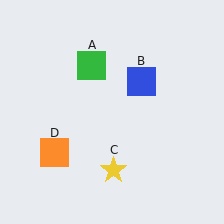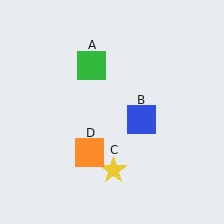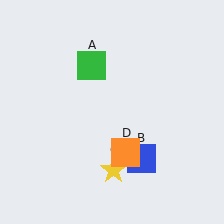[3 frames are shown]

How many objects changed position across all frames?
2 objects changed position: blue square (object B), orange square (object D).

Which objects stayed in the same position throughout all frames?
Green square (object A) and yellow star (object C) remained stationary.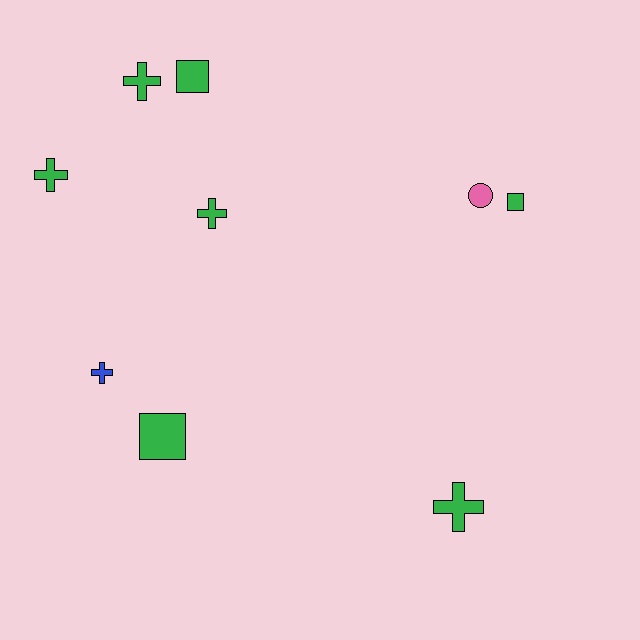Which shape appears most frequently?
Cross, with 5 objects.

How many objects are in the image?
There are 9 objects.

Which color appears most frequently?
Green, with 7 objects.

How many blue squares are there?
There are no blue squares.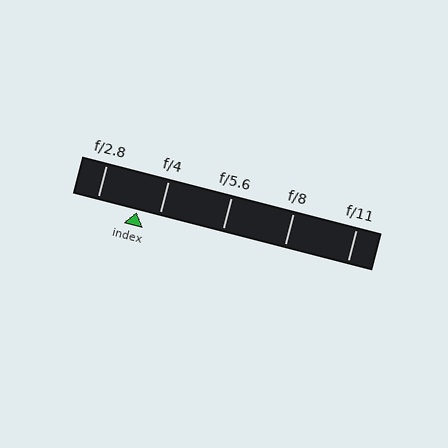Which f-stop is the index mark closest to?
The index mark is closest to f/4.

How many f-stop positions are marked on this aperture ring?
There are 5 f-stop positions marked.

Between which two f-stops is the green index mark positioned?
The index mark is between f/2.8 and f/4.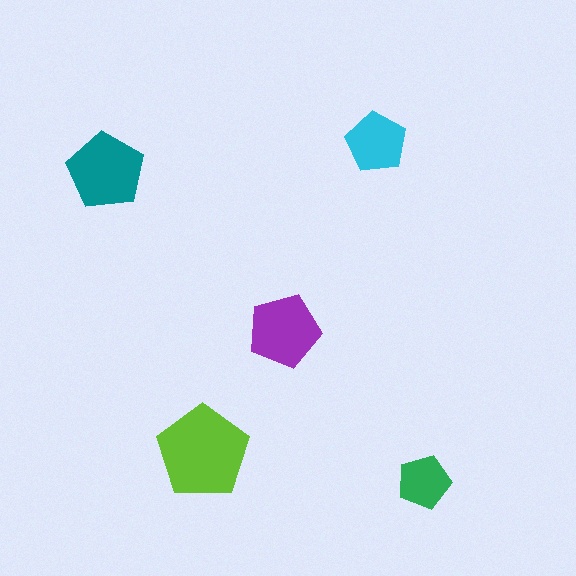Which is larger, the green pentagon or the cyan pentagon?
The cyan one.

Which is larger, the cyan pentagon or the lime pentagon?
The lime one.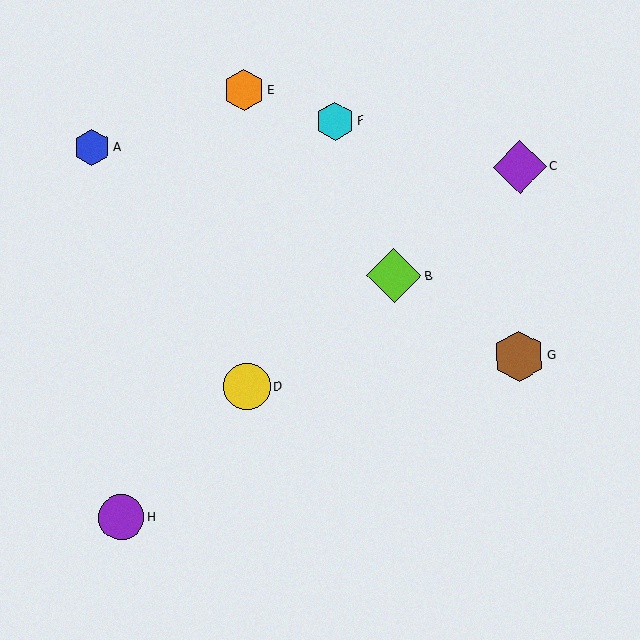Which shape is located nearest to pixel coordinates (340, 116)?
The cyan hexagon (labeled F) at (335, 121) is nearest to that location.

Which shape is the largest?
The lime diamond (labeled B) is the largest.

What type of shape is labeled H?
Shape H is a purple circle.